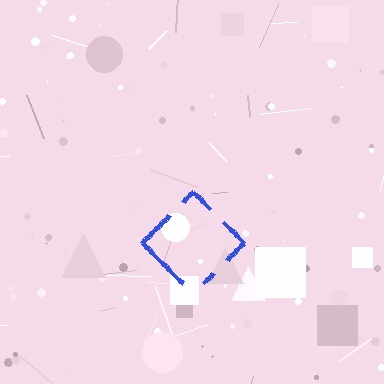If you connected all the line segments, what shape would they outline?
They would outline a diamond.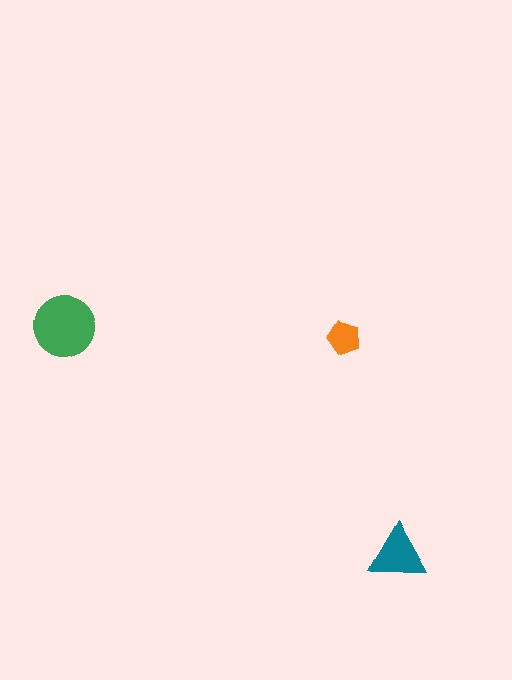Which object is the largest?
The green circle.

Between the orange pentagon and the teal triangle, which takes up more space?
The teal triangle.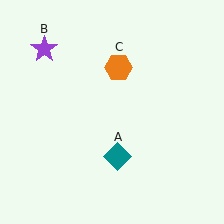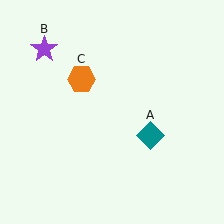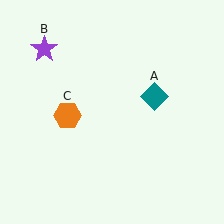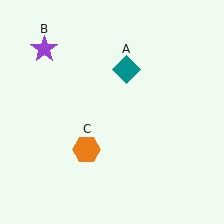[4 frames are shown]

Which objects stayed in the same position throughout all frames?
Purple star (object B) remained stationary.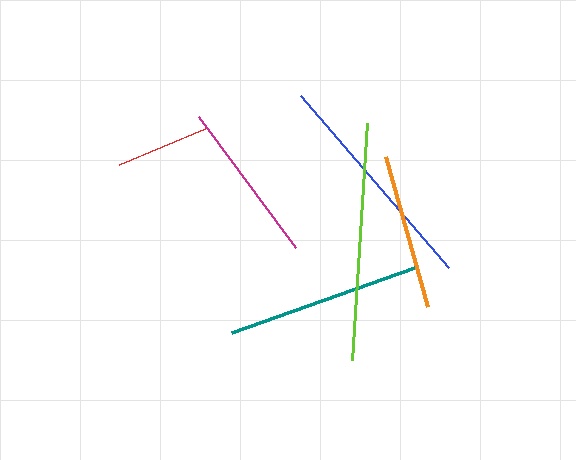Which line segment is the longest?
The lime line is the longest at approximately 237 pixels.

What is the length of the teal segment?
The teal segment is approximately 195 pixels long.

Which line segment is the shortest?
The red line is the shortest at approximately 93 pixels.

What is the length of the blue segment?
The blue segment is approximately 226 pixels long.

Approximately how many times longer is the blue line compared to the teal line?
The blue line is approximately 1.2 times the length of the teal line.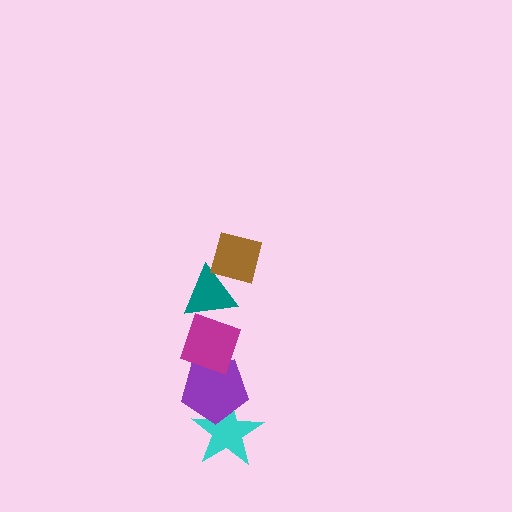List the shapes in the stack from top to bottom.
From top to bottom: the brown square, the teal triangle, the magenta diamond, the purple pentagon, the cyan star.